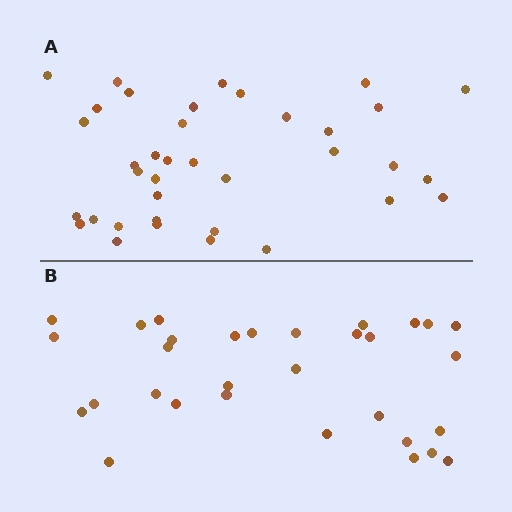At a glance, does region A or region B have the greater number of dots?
Region A (the top region) has more dots.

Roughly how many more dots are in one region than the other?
Region A has about 6 more dots than region B.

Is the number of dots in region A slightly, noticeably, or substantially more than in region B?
Region A has only slightly more — the two regions are fairly close. The ratio is roughly 1.2 to 1.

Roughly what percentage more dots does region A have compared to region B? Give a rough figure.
About 20% more.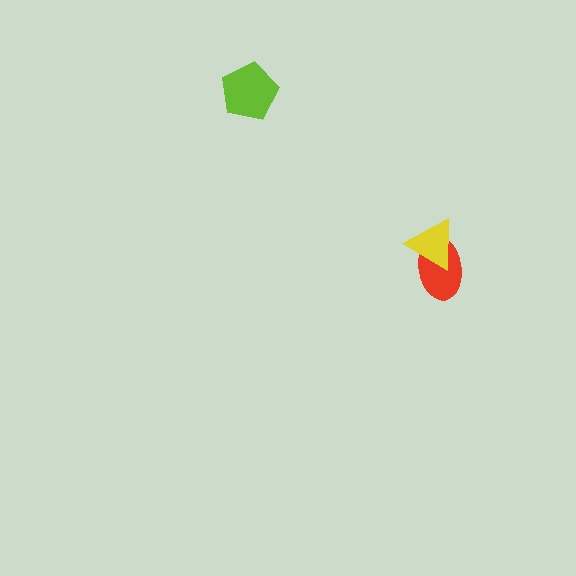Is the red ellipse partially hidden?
Yes, it is partially covered by another shape.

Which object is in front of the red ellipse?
The yellow triangle is in front of the red ellipse.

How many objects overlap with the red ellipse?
1 object overlaps with the red ellipse.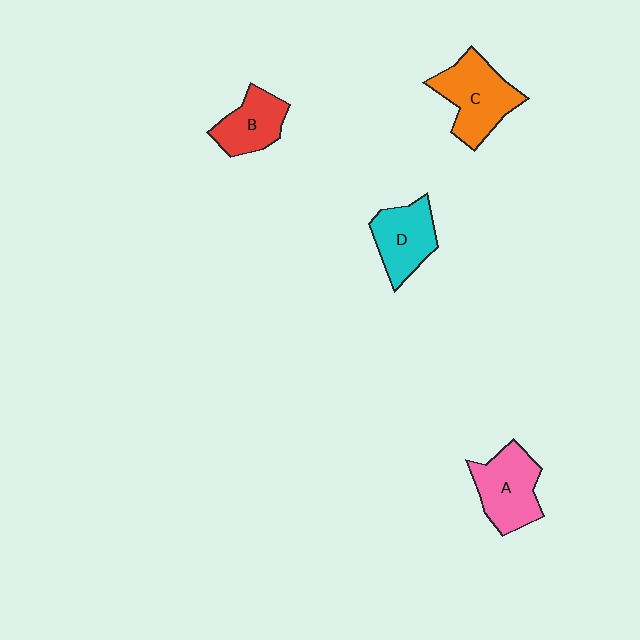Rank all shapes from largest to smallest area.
From largest to smallest: C (orange), A (pink), D (cyan), B (red).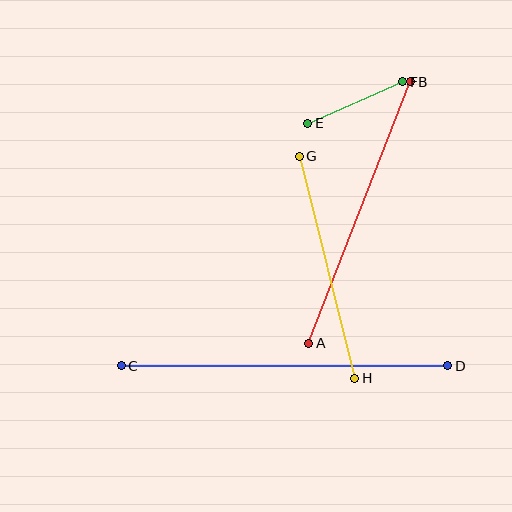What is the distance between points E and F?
The distance is approximately 104 pixels.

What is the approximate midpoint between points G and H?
The midpoint is at approximately (327, 267) pixels.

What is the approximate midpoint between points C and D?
The midpoint is at approximately (285, 366) pixels.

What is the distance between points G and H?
The distance is approximately 229 pixels.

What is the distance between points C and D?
The distance is approximately 326 pixels.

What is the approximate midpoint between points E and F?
The midpoint is at approximately (355, 102) pixels.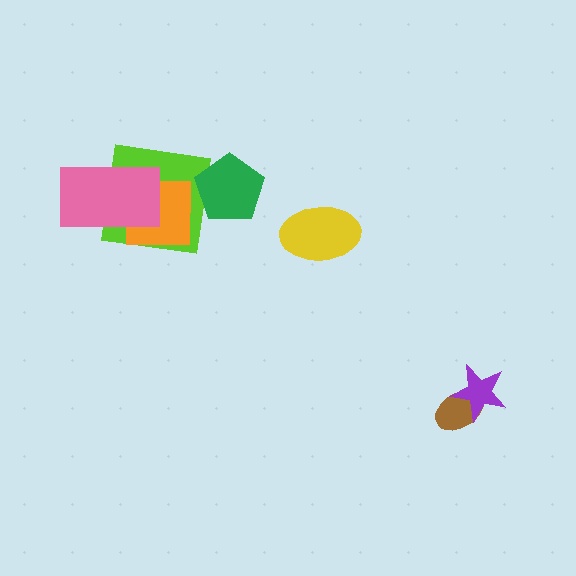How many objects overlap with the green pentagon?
1 object overlaps with the green pentagon.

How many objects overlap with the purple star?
1 object overlaps with the purple star.